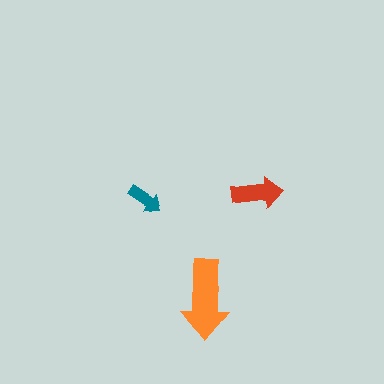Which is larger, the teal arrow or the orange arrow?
The orange one.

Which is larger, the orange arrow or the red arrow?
The orange one.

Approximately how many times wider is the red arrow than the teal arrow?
About 1.5 times wider.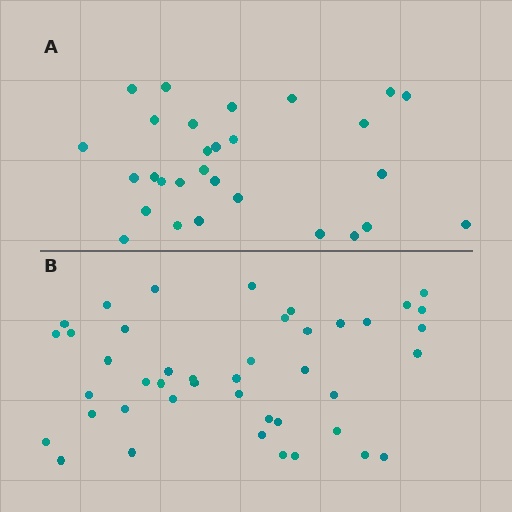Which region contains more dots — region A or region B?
Region B (the bottom region) has more dots.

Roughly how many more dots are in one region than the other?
Region B has approximately 15 more dots than region A.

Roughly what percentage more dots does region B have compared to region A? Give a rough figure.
About 50% more.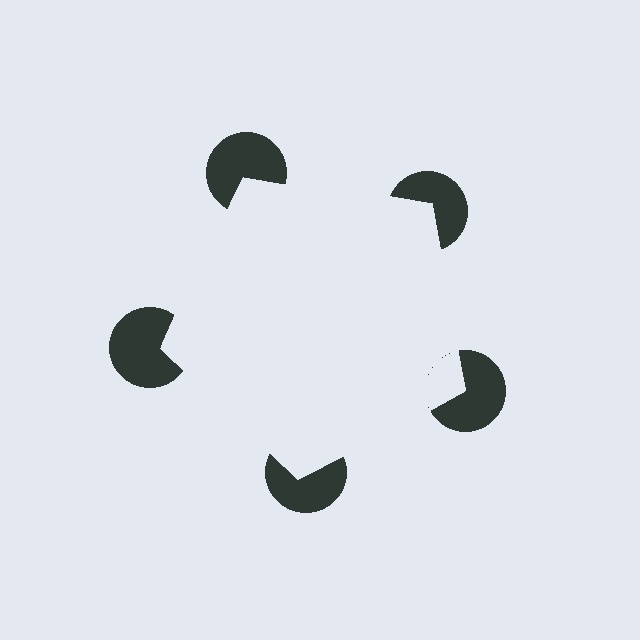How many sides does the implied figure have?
5 sides.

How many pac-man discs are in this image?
There are 5 — one at each vertex of the illusory pentagon.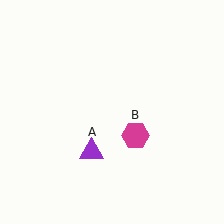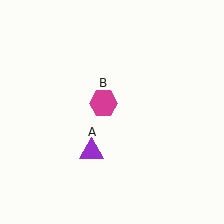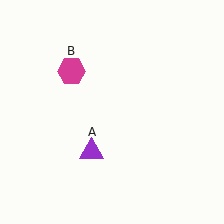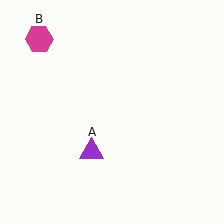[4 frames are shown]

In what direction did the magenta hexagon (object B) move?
The magenta hexagon (object B) moved up and to the left.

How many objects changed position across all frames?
1 object changed position: magenta hexagon (object B).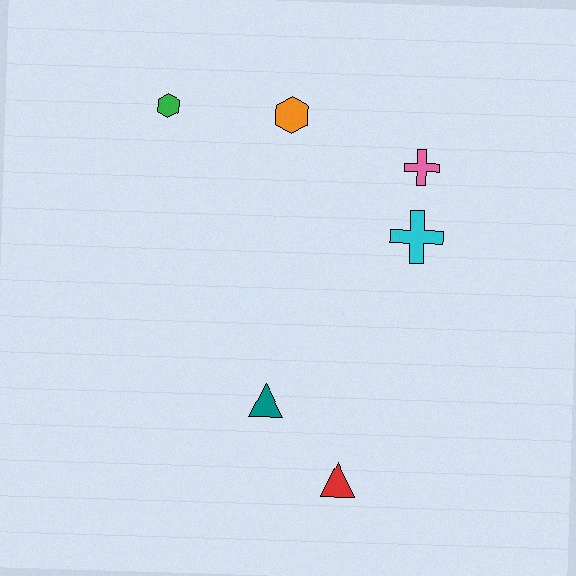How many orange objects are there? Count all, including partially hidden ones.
There is 1 orange object.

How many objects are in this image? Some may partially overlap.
There are 6 objects.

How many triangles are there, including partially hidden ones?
There are 2 triangles.